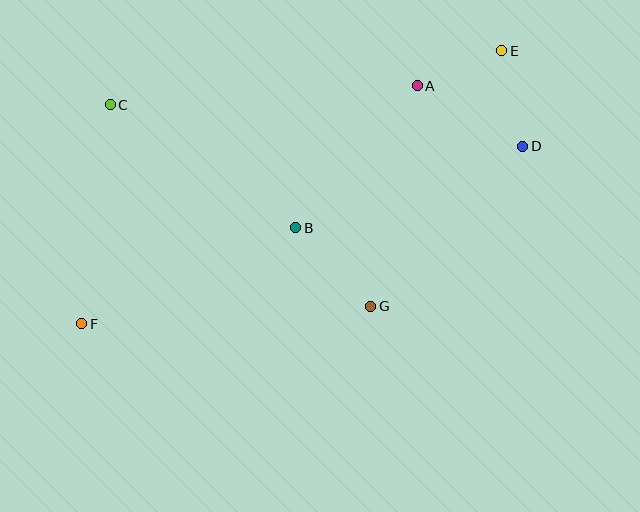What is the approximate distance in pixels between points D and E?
The distance between D and E is approximately 98 pixels.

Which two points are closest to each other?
Points A and E are closest to each other.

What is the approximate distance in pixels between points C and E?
The distance between C and E is approximately 395 pixels.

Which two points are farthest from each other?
Points E and F are farthest from each other.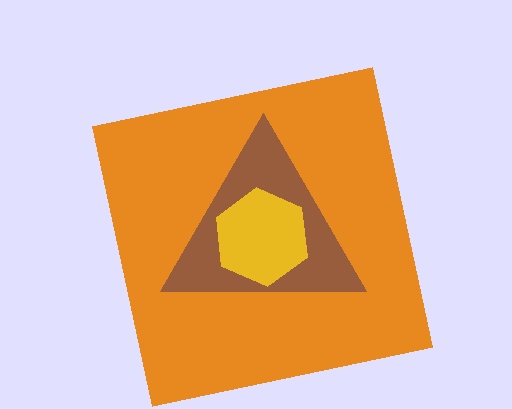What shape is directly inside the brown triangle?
The yellow hexagon.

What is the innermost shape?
The yellow hexagon.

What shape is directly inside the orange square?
The brown triangle.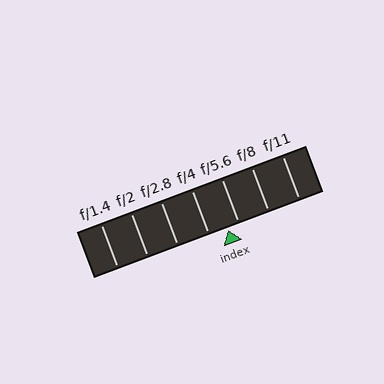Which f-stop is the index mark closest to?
The index mark is closest to f/5.6.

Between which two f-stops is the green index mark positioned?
The index mark is between f/4 and f/5.6.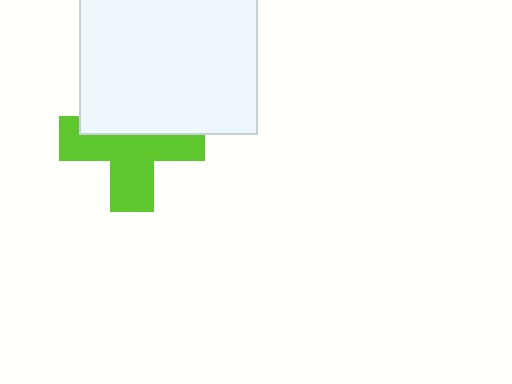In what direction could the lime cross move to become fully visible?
The lime cross could move down. That would shift it out from behind the white square entirely.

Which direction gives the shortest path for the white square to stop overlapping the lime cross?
Moving up gives the shortest separation.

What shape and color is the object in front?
The object in front is a white square.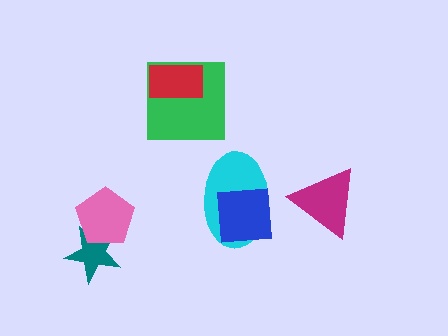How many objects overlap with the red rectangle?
1 object overlaps with the red rectangle.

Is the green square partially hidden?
Yes, it is partially covered by another shape.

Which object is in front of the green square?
The red rectangle is in front of the green square.